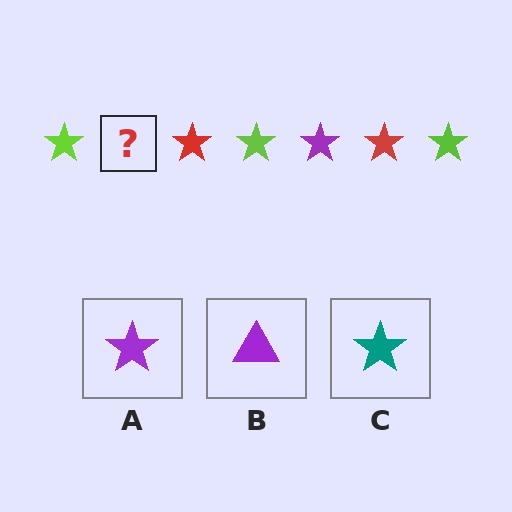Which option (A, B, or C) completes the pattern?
A.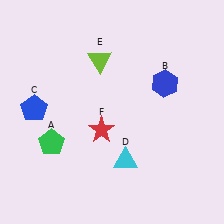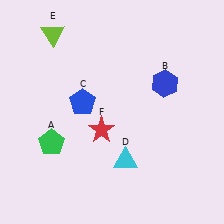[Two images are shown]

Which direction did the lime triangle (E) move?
The lime triangle (E) moved left.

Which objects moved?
The objects that moved are: the blue pentagon (C), the lime triangle (E).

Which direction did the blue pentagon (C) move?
The blue pentagon (C) moved right.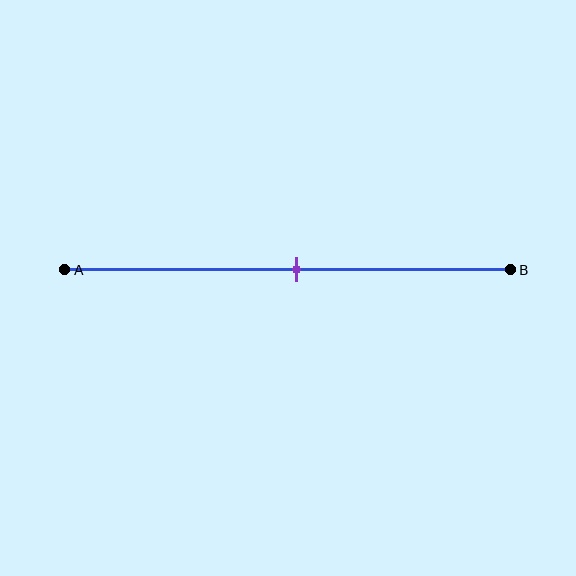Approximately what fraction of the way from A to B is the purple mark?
The purple mark is approximately 50% of the way from A to B.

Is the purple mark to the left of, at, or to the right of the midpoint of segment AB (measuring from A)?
The purple mark is approximately at the midpoint of segment AB.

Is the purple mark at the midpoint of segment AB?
Yes, the mark is approximately at the midpoint.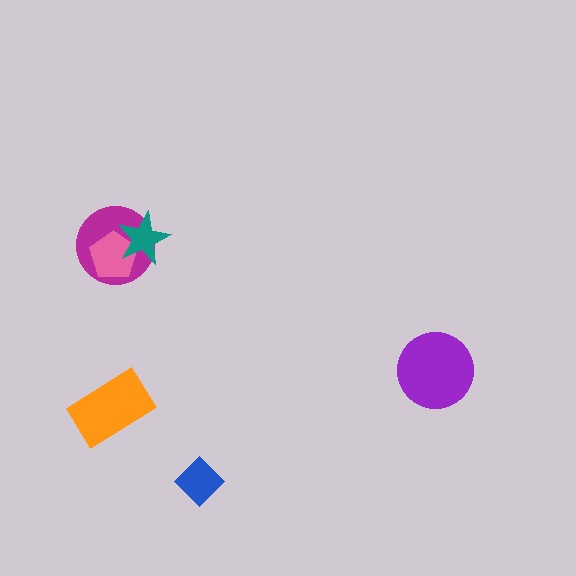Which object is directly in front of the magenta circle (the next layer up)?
The pink pentagon is directly in front of the magenta circle.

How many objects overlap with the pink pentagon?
2 objects overlap with the pink pentagon.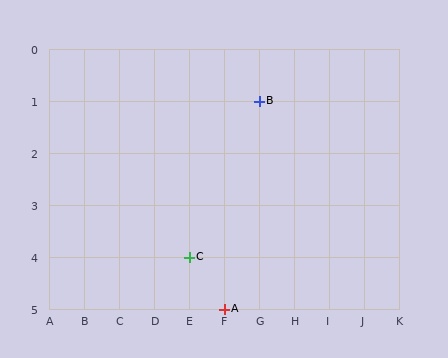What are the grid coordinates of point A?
Point A is at grid coordinates (F, 5).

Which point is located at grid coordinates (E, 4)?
Point C is at (E, 4).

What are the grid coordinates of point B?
Point B is at grid coordinates (G, 1).